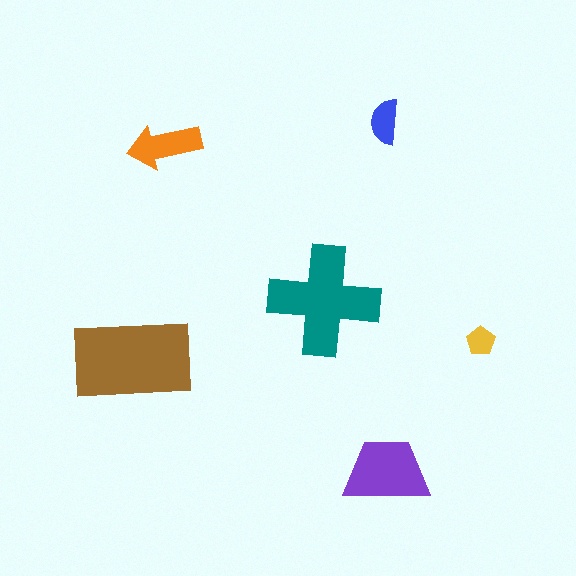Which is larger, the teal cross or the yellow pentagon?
The teal cross.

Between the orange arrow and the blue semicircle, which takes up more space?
The orange arrow.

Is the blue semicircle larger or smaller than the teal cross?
Smaller.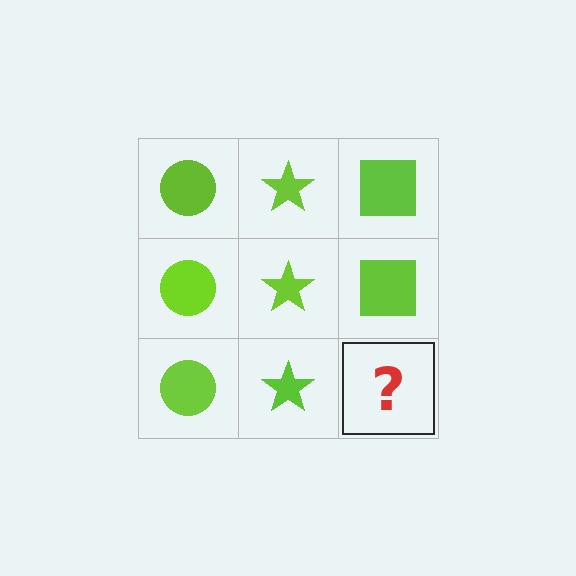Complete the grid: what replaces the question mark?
The question mark should be replaced with a lime square.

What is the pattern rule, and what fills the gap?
The rule is that each column has a consistent shape. The gap should be filled with a lime square.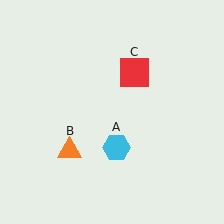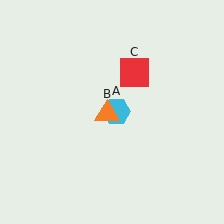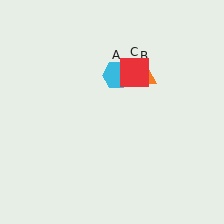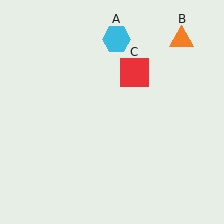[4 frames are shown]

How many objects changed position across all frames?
2 objects changed position: cyan hexagon (object A), orange triangle (object B).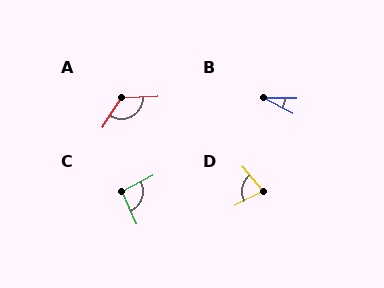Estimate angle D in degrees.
Approximately 76 degrees.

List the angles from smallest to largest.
B (27°), D (76°), C (94°), A (125°).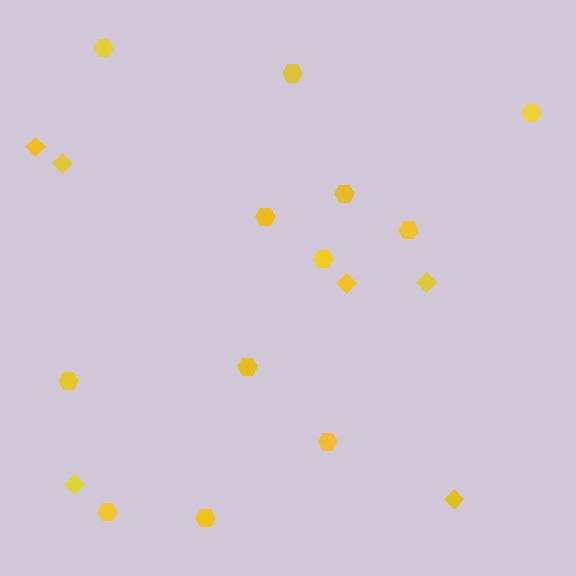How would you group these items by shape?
There are 2 groups: one group of hexagons (12) and one group of diamonds (6).